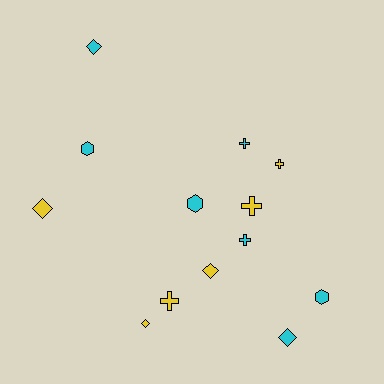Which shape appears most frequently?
Diamond, with 5 objects.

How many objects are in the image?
There are 13 objects.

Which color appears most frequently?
Cyan, with 7 objects.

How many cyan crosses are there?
There are 2 cyan crosses.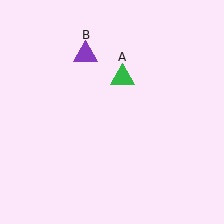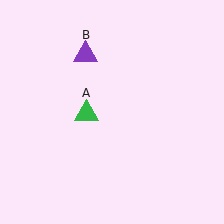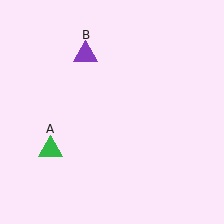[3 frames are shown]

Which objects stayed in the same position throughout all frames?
Purple triangle (object B) remained stationary.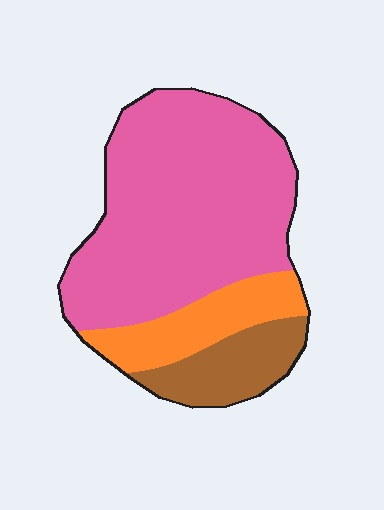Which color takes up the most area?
Pink, at roughly 70%.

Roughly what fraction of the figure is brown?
Brown takes up about one sixth (1/6) of the figure.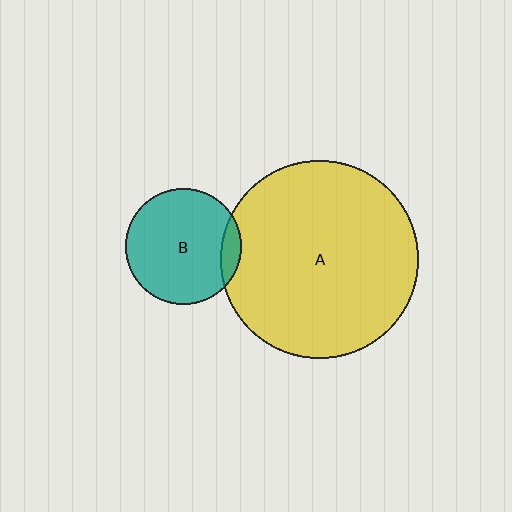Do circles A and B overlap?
Yes.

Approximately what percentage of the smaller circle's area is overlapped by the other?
Approximately 10%.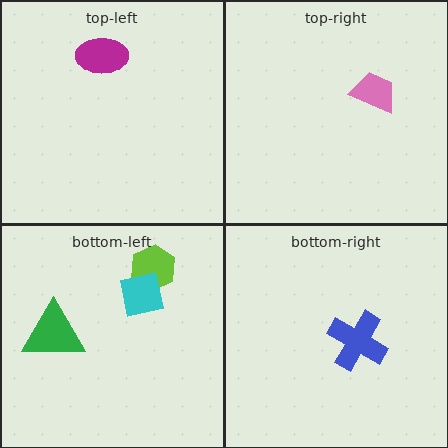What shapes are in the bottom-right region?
The blue cross.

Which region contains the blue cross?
The bottom-right region.